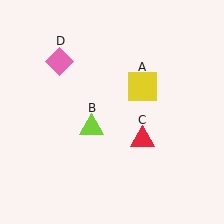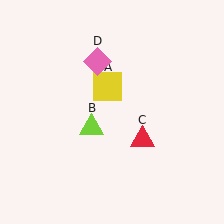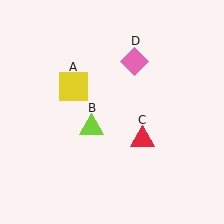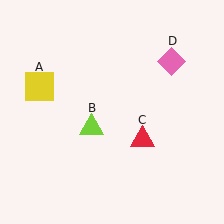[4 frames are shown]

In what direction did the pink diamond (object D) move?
The pink diamond (object D) moved right.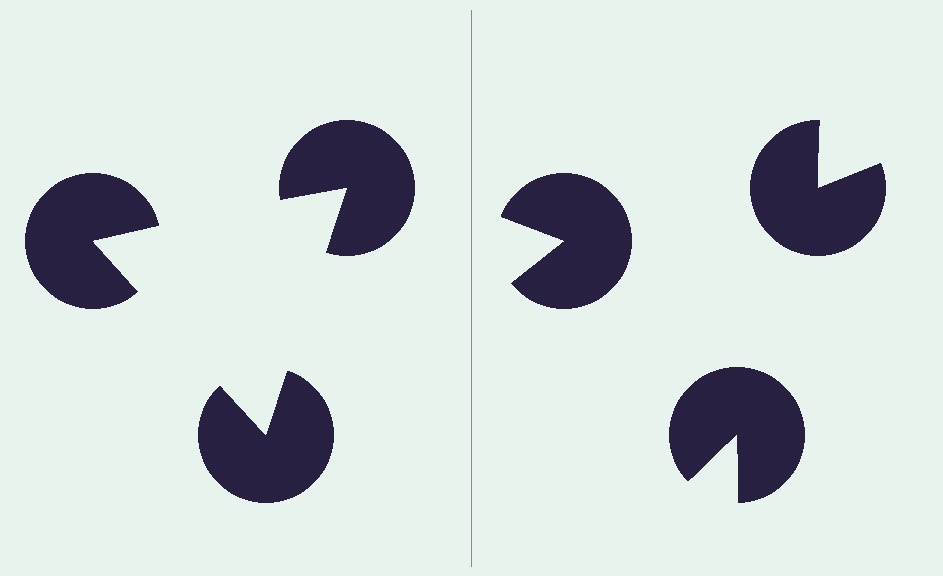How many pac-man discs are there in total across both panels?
6 — 3 on each side.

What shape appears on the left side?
An illusory triangle.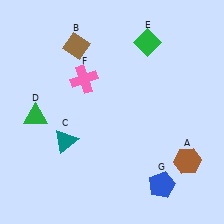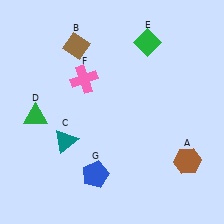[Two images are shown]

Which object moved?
The blue pentagon (G) moved left.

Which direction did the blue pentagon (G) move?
The blue pentagon (G) moved left.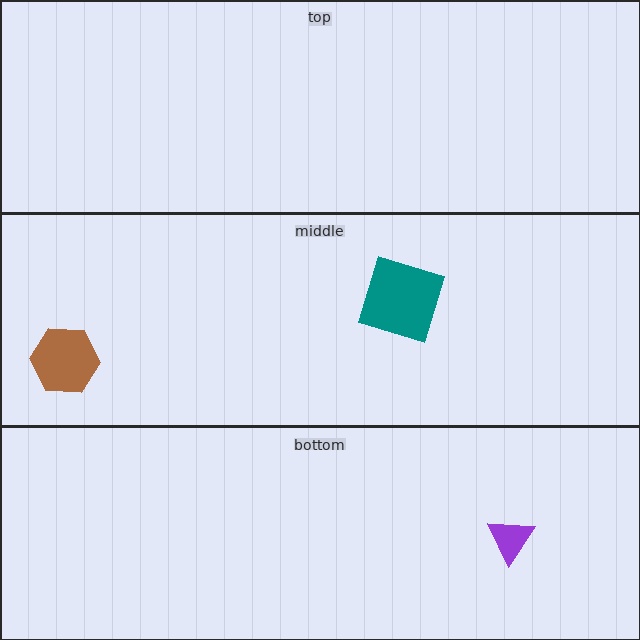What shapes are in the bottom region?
The purple triangle.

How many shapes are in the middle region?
2.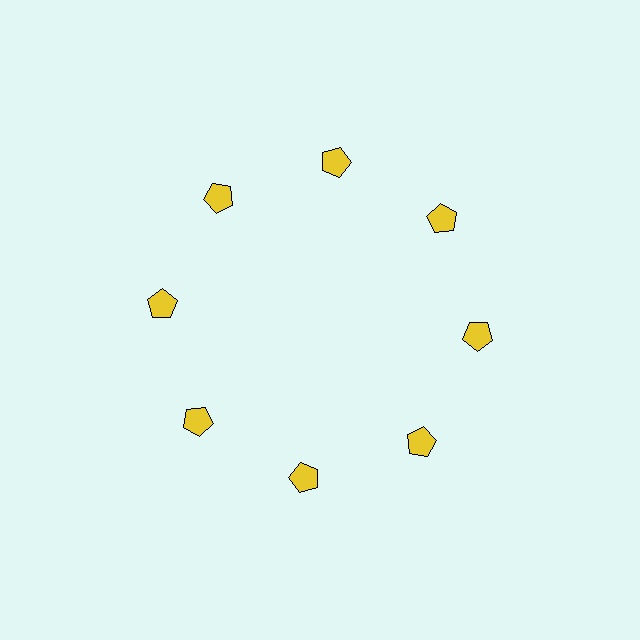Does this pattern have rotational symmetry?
Yes, this pattern has 8-fold rotational symmetry. It looks the same after rotating 45 degrees around the center.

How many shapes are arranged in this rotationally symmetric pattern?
There are 8 shapes, arranged in 8 groups of 1.